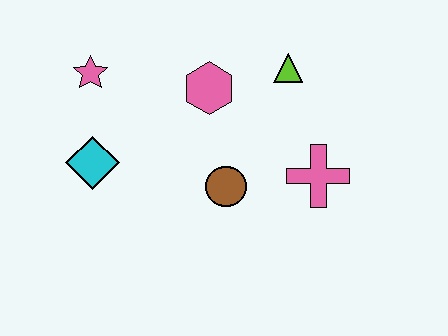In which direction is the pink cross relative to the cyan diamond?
The pink cross is to the right of the cyan diamond.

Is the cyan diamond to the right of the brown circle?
No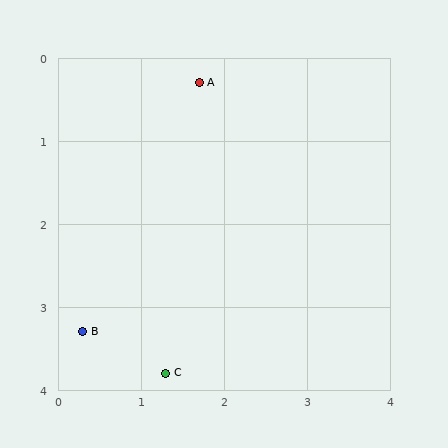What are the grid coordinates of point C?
Point C is at approximately (1.3, 3.8).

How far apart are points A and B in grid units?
Points A and B are about 3.3 grid units apart.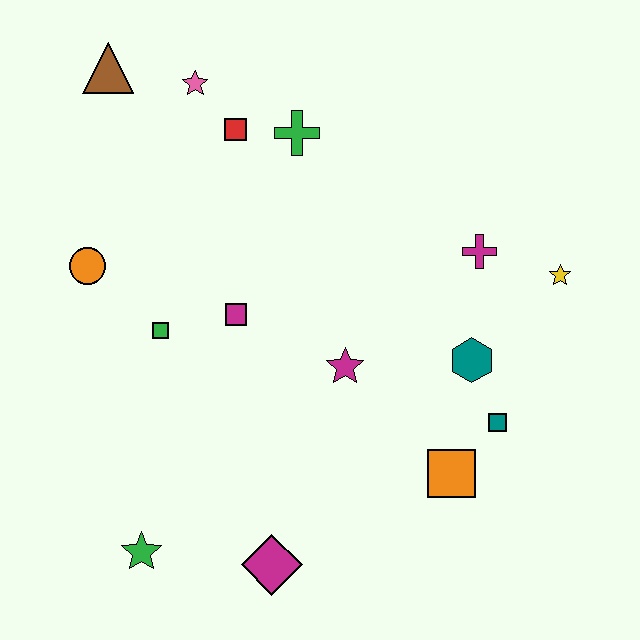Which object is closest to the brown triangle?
The pink star is closest to the brown triangle.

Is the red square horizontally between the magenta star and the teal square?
No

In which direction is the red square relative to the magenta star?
The red square is above the magenta star.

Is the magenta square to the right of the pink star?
Yes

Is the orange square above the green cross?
No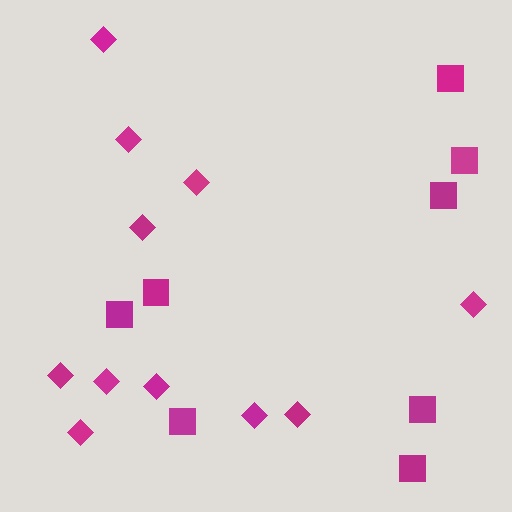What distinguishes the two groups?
There are 2 groups: one group of diamonds (11) and one group of squares (8).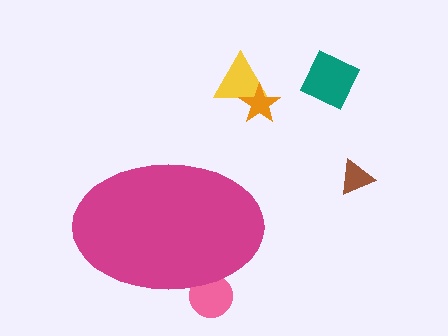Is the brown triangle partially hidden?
No, the brown triangle is fully visible.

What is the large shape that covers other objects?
A magenta ellipse.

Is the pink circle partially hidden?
Yes, the pink circle is partially hidden behind the magenta ellipse.